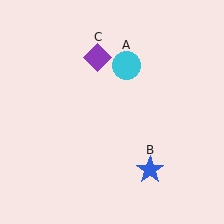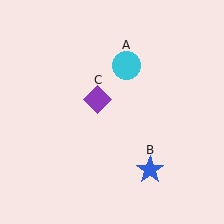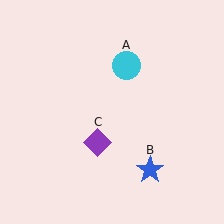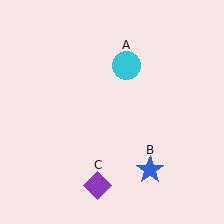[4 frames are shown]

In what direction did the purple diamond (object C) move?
The purple diamond (object C) moved down.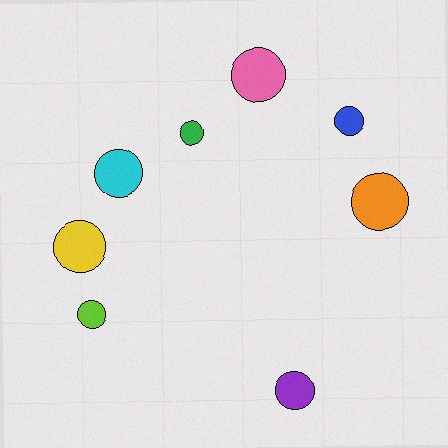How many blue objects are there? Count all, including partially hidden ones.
There is 1 blue object.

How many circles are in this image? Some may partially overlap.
There are 8 circles.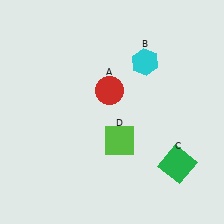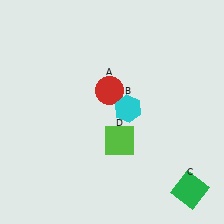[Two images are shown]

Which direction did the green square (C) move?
The green square (C) moved down.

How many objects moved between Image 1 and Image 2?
2 objects moved between the two images.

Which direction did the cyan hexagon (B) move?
The cyan hexagon (B) moved down.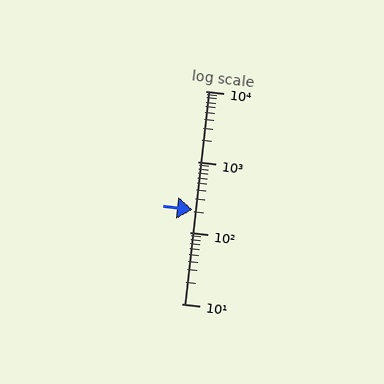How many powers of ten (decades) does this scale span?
The scale spans 3 decades, from 10 to 10000.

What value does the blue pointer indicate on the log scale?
The pointer indicates approximately 210.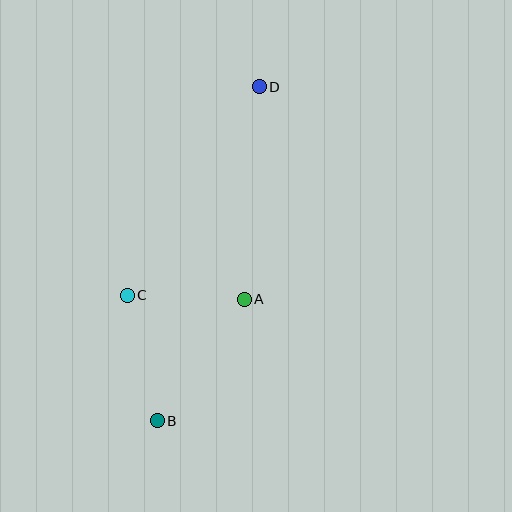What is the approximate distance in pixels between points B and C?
The distance between B and C is approximately 129 pixels.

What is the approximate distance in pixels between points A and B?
The distance between A and B is approximately 149 pixels.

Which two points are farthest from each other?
Points B and D are farthest from each other.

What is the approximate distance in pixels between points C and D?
The distance between C and D is approximately 247 pixels.